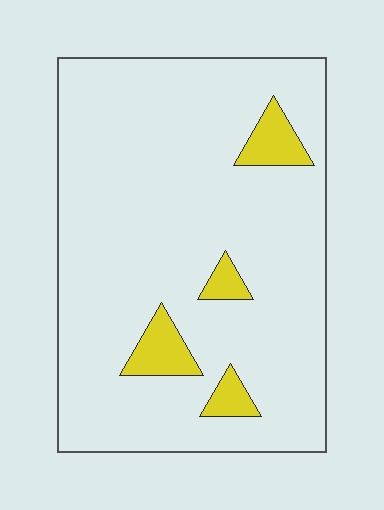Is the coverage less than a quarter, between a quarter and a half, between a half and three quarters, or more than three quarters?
Less than a quarter.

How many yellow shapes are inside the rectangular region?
4.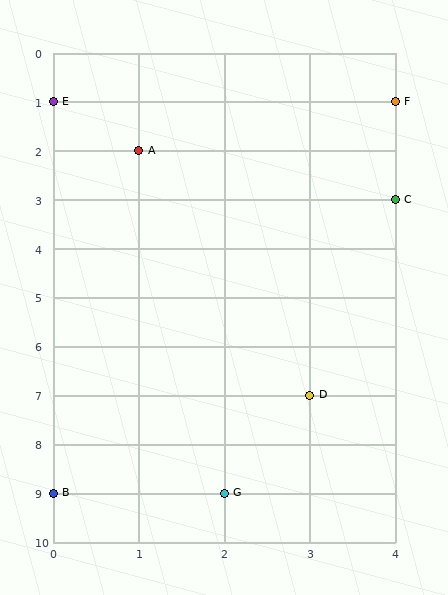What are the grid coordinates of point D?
Point D is at grid coordinates (3, 7).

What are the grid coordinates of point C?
Point C is at grid coordinates (4, 3).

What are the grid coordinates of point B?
Point B is at grid coordinates (0, 9).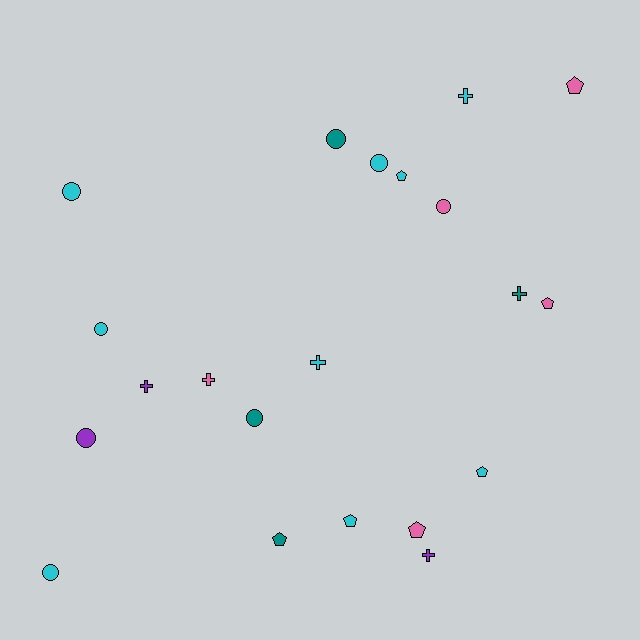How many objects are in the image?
There are 21 objects.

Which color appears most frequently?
Cyan, with 9 objects.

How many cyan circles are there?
There are 4 cyan circles.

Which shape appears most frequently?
Circle, with 8 objects.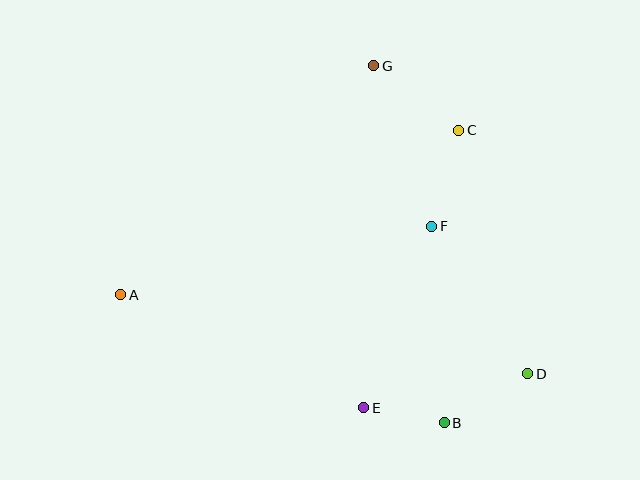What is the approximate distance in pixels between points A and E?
The distance between A and E is approximately 268 pixels.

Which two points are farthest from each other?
Points A and D are farthest from each other.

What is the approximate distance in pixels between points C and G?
The distance between C and G is approximately 106 pixels.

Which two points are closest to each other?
Points B and E are closest to each other.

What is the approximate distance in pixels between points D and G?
The distance between D and G is approximately 344 pixels.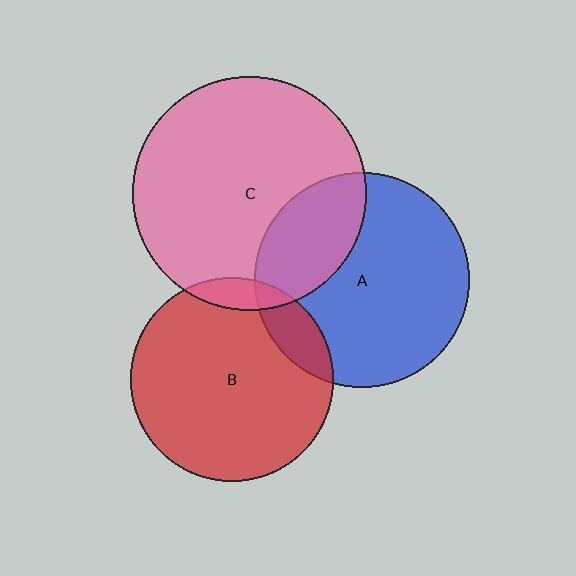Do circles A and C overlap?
Yes.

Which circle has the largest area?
Circle C (pink).